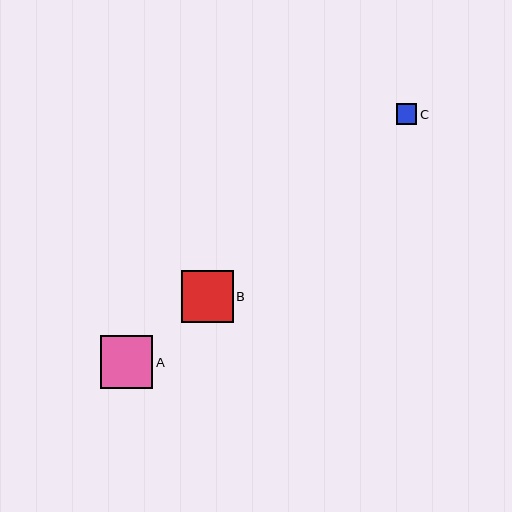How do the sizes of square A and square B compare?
Square A and square B are approximately the same size.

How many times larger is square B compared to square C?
Square B is approximately 2.5 times the size of square C.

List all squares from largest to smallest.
From largest to smallest: A, B, C.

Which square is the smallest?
Square C is the smallest with a size of approximately 21 pixels.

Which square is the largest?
Square A is the largest with a size of approximately 53 pixels.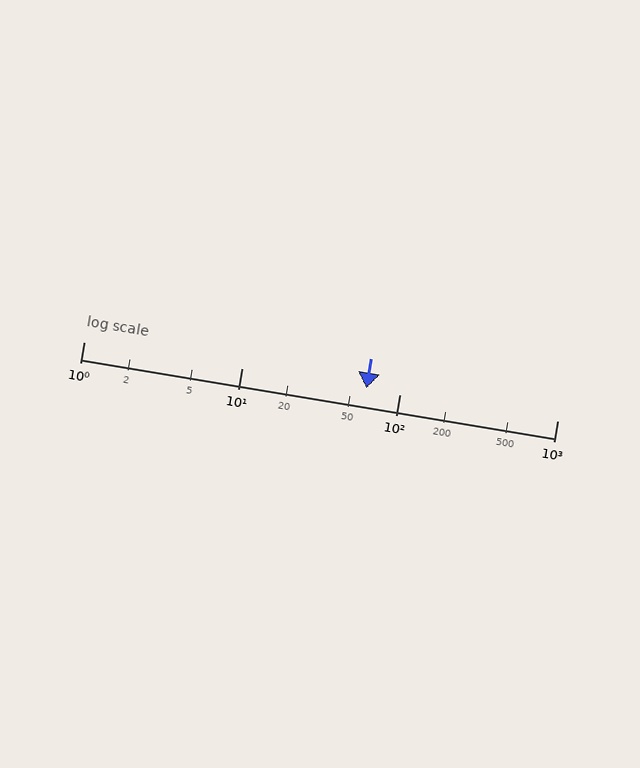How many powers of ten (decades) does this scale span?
The scale spans 3 decades, from 1 to 1000.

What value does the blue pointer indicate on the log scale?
The pointer indicates approximately 62.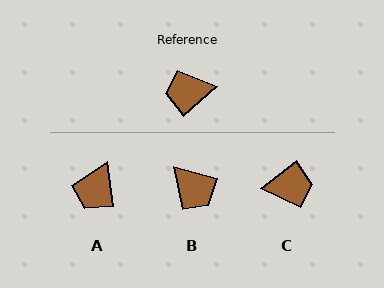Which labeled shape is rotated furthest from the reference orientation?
C, about 177 degrees away.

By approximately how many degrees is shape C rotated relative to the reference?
Approximately 177 degrees counter-clockwise.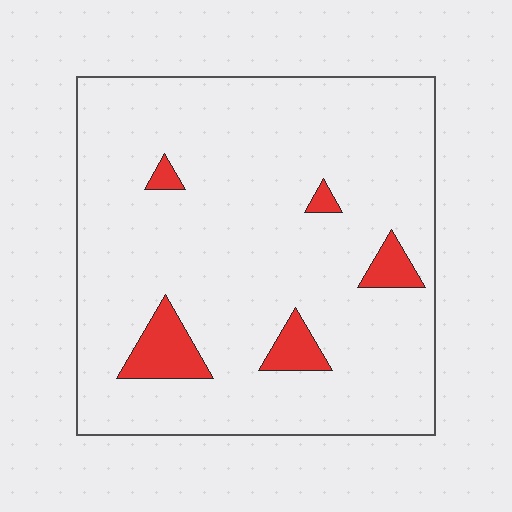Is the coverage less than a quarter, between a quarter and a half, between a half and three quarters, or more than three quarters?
Less than a quarter.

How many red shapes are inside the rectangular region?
5.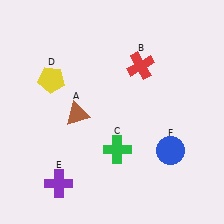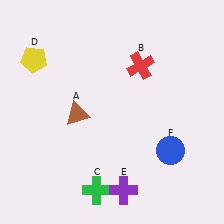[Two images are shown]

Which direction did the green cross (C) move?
The green cross (C) moved down.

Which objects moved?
The objects that moved are: the green cross (C), the yellow pentagon (D), the purple cross (E).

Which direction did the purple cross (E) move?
The purple cross (E) moved right.